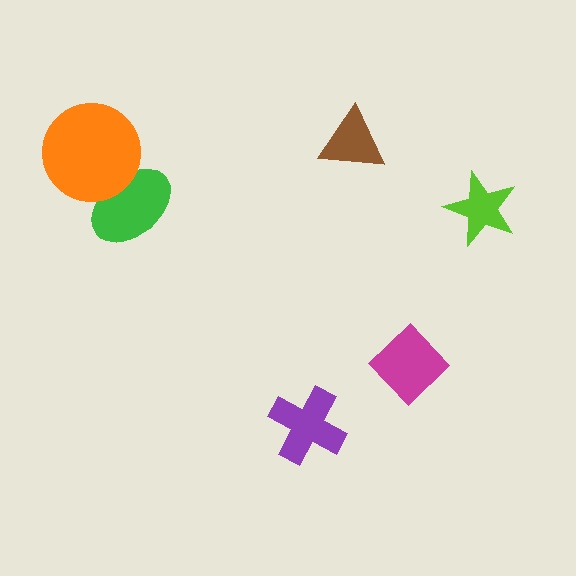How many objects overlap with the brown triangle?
0 objects overlap with the brown triangle.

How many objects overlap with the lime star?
0 objects overlap with the lime star.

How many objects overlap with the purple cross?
0 objects overlap with the purple cross.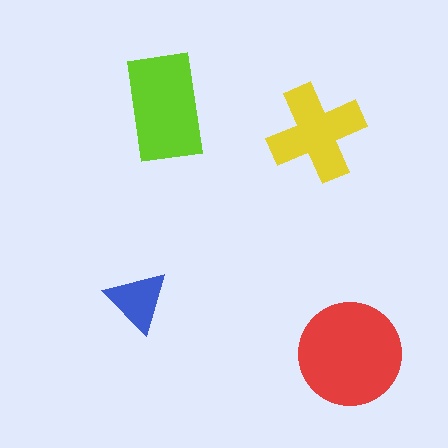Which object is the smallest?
The blue triangle.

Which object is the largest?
The red circle.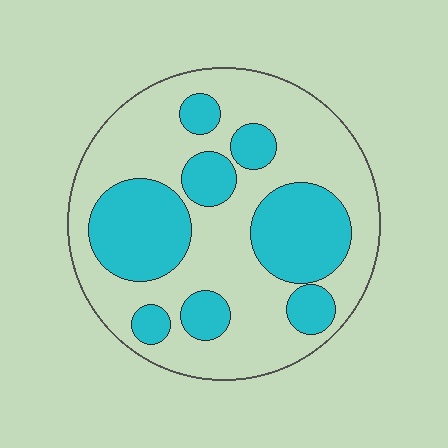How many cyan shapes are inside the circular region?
8.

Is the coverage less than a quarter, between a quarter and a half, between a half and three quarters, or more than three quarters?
Between a quarter and a half.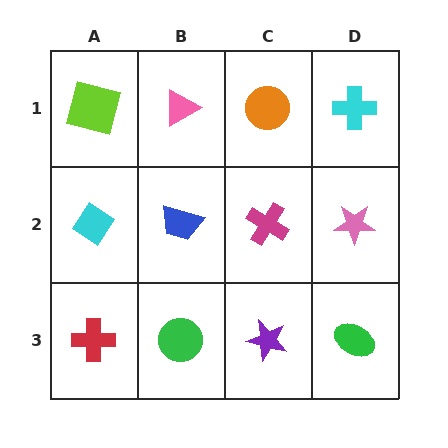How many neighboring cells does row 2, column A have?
3.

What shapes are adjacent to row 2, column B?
A pink triangle (row 1, column B), a green circle (row 3, column B), a cyan diamond (row 2, column A), a magenta cross (row 2, column C).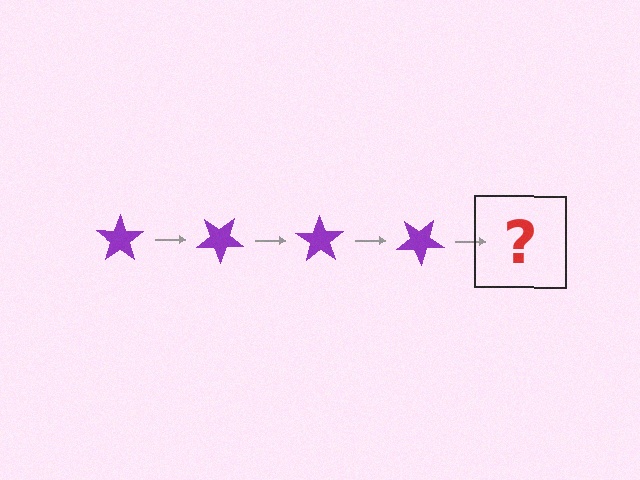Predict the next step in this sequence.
The next step is a purple star rotated 140 degrees.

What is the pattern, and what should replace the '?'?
The pattern is that the star rotates 35 degrees each step. The '?' should be a purple star rotated 140 degrees.